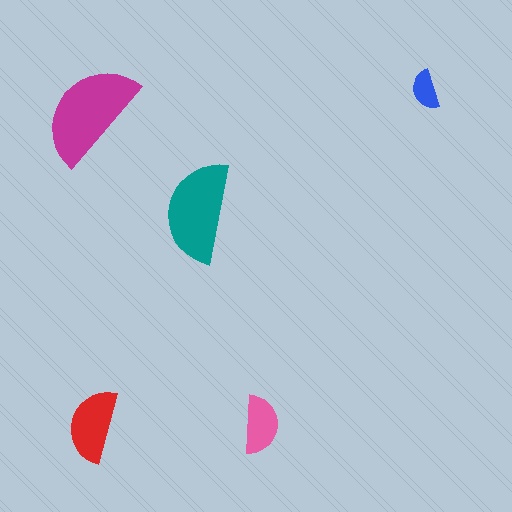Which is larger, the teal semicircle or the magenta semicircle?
The magenta one.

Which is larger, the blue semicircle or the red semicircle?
The red one.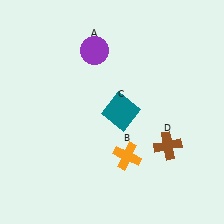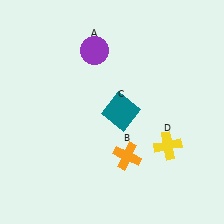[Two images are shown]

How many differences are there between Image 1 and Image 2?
There is 1 difference between the two images.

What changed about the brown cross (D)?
In Image 1, D is brown. In Image 2, it changed to yellow.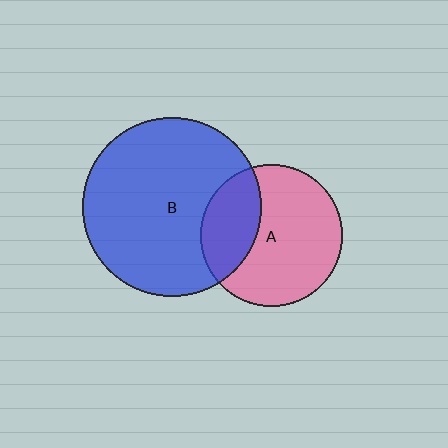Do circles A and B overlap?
Yes.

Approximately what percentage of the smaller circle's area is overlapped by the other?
Approximately 30%.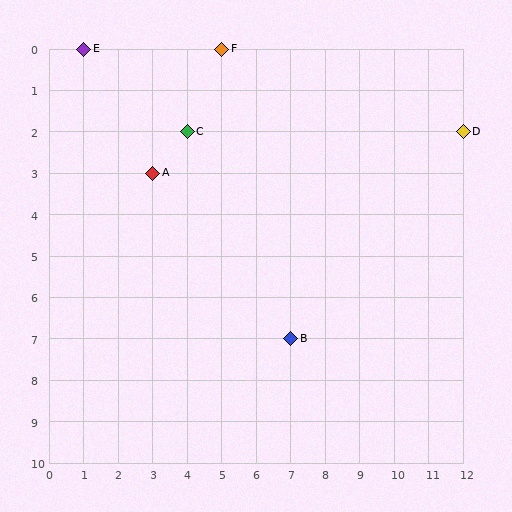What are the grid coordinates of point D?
Point D is at grid coordinates (12, 2).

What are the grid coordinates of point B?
Point B is at grid coordinates (7, 7).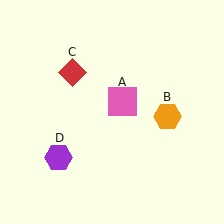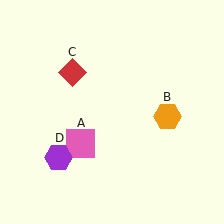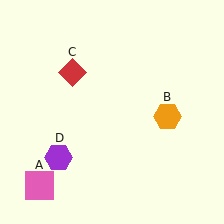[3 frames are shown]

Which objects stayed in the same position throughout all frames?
Orange hexagon (object B) and red diamond (object C) and purple hexagon (object D) remained stationary.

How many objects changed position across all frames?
1 object changed position: pink square (object A).